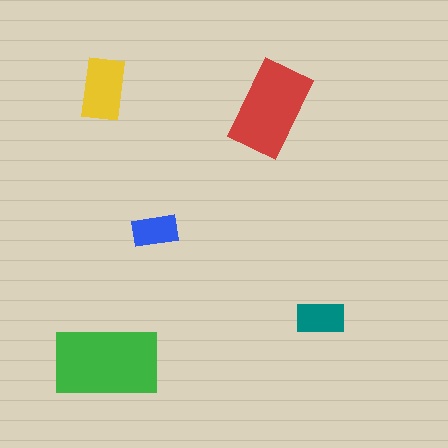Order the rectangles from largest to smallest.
the green one, the red one, the yellow one, the teal one, the blue one.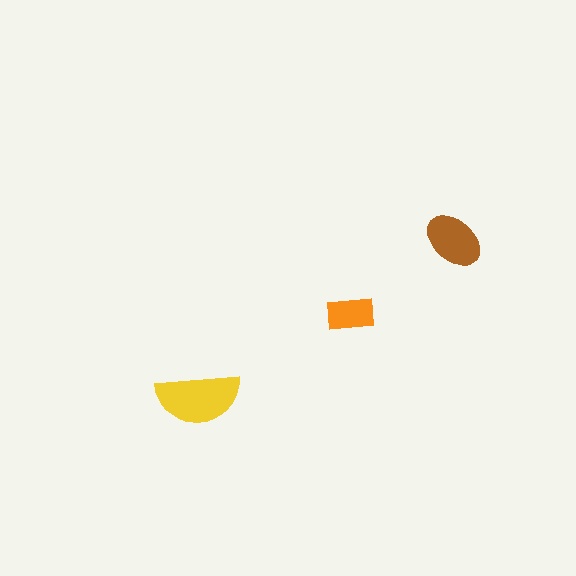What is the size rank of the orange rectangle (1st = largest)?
3rd.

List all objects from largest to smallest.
The yellow semicircle, the brown ellipse, the orange rectangle.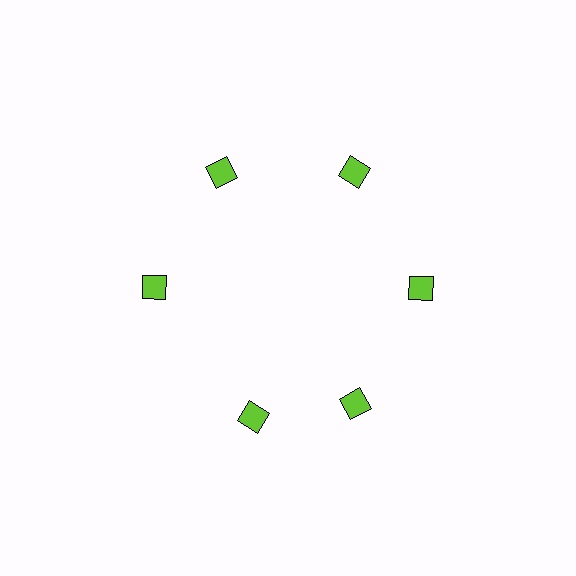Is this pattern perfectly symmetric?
No. The 6 lime squares are arranged in a ring, but one element near the 7 o'clock position is rotated out of alignment along the ring, breaking the 6-fold rotational symmetry.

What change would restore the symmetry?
The symmetry would be restored by rotating it back into even spacing with its neighbors so that all 6 squares sit at equal angles and equal distance from the center.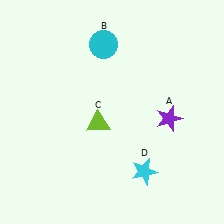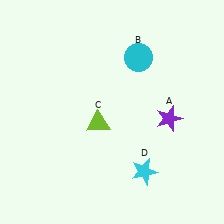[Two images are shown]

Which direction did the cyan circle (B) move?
The cyan circle (B) moved right.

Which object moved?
The cyan circle (B) moved right.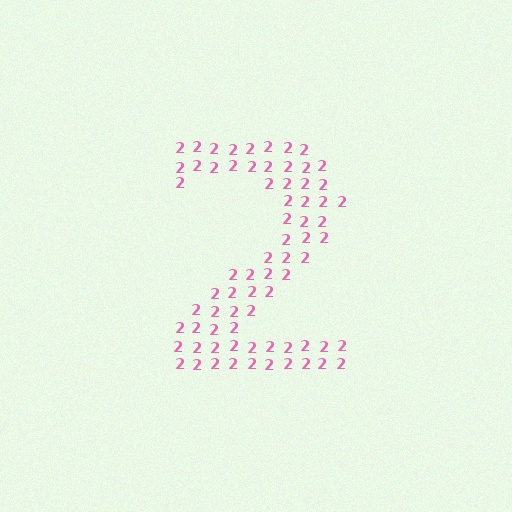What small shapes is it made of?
It is made of small digit 2's.